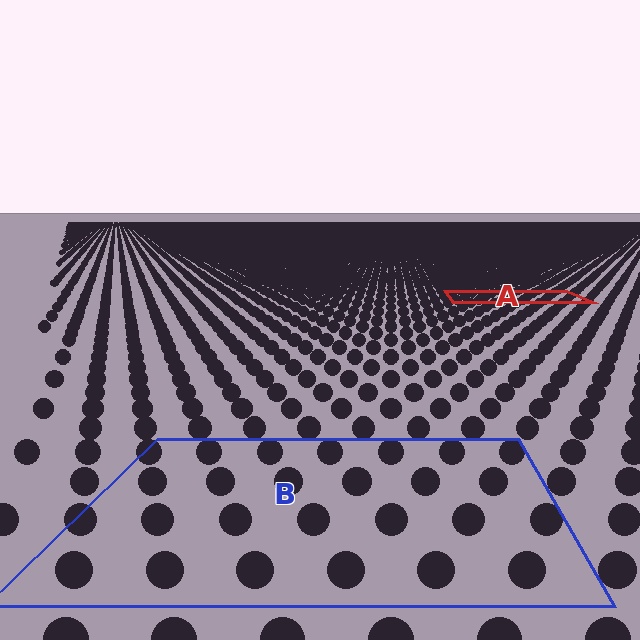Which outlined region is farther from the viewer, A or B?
Region A is farther from the viewer — the texture elements inside it appear smaller and more densely packed.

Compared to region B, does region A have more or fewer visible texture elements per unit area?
Region A has more texture elements per unit area — they are packed more densely because it is farther away.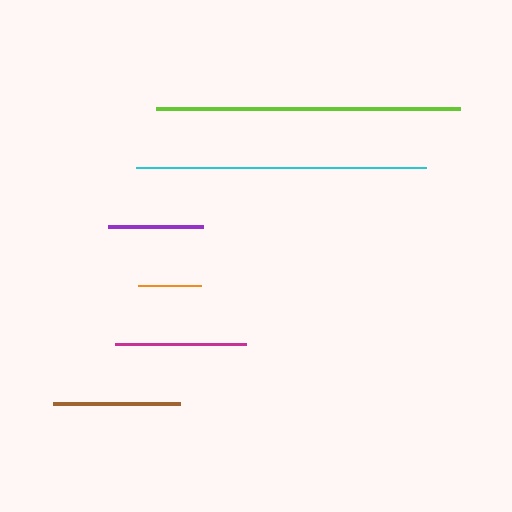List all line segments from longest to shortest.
From longest to shortest: lime, cyan, magenta, brown, purple, orange.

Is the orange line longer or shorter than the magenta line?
The magenta line is longer than the orange line.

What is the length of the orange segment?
The orange segment is approximately 63 pixels long.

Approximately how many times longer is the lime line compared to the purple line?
The lime line is approximately 3.2 times the length of the purple line.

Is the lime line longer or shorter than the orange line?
The lime line is longer than the orange line.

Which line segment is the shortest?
The orange line is the shortest at approximately 63 pixels.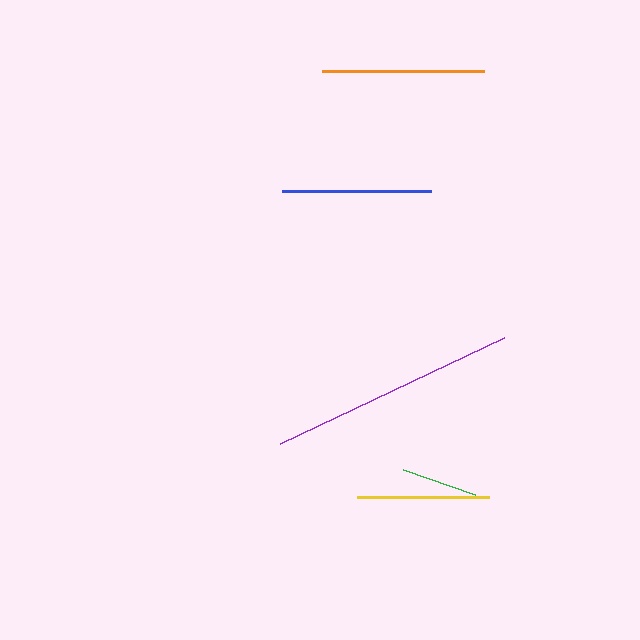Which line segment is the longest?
The purple line is the longest at approximately 248 pixels.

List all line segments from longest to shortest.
From longest to shortest: purple, orange, blue, yellow, green.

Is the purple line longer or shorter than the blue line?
The purple line is longer than the blue line.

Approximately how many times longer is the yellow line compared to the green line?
The yellow line is approximately 1.7 times the length of the green line.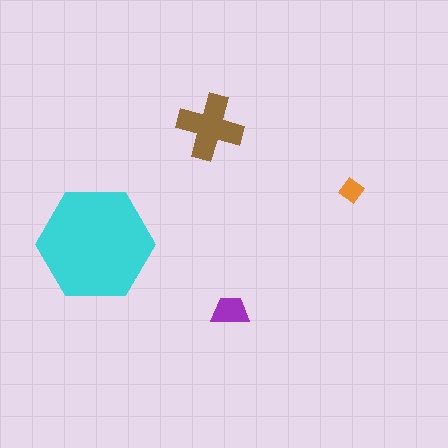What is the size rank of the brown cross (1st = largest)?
2nd.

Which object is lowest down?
The purple trapezoid is bottommost.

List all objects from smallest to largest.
The orange diamond, the purple trapezoid, the brown cross, the cyan hexagon.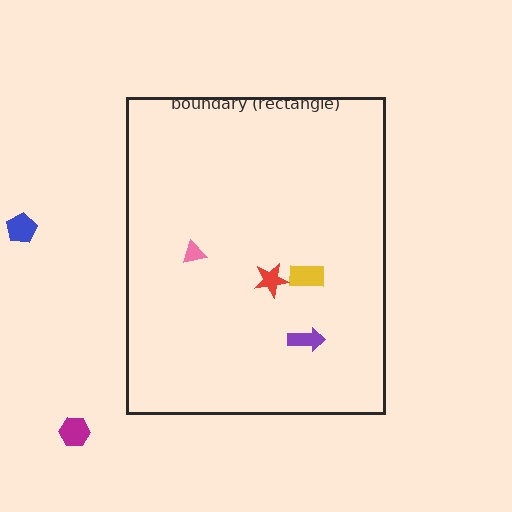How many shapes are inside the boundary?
4 inside, 2 outside.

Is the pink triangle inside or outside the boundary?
Inside.